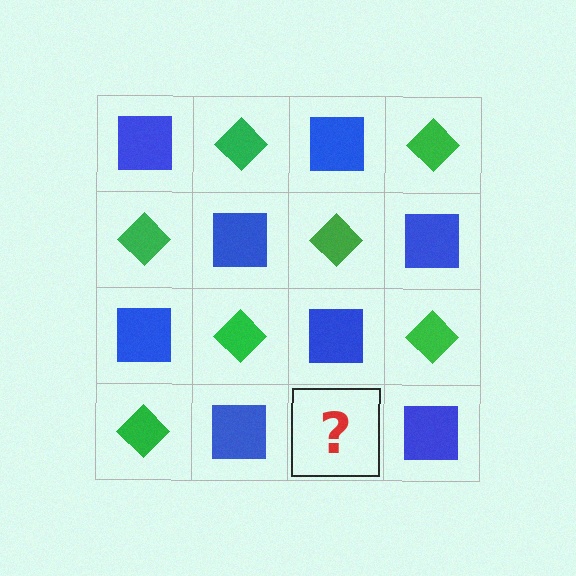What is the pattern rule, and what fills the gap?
The rule is that it alternates blue square and green diamond in a checkerboard pattern. The gap should be filled with a green diamond.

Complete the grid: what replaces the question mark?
The question mark should be replaced with a green diamond.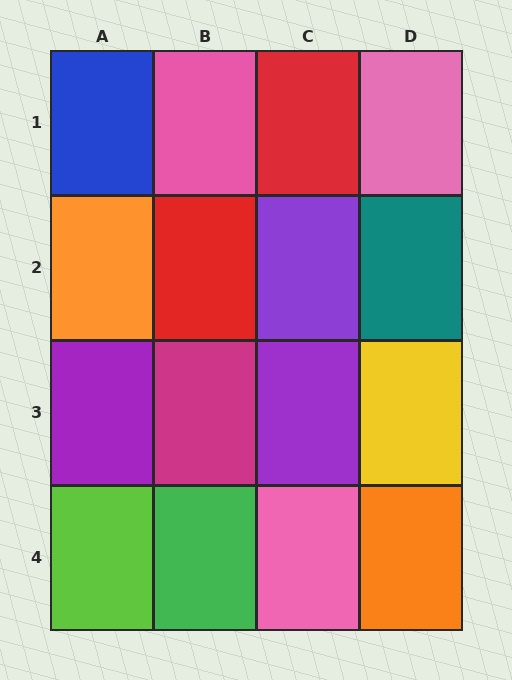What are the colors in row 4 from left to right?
Lime, green, pink, orange.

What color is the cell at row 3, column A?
Purple.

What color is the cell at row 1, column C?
Red.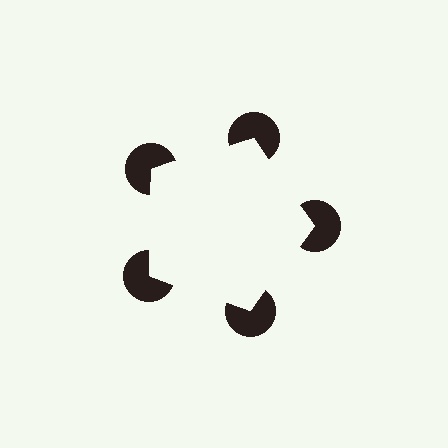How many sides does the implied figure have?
5 sides.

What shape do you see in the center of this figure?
An illusory pentagon — its edges are inferred from the aligned wedge cuts in the pac-man discs, not physically drawn.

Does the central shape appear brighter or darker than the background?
It typically appears slightly brighter than the background, even though no actual brightness change is drawn.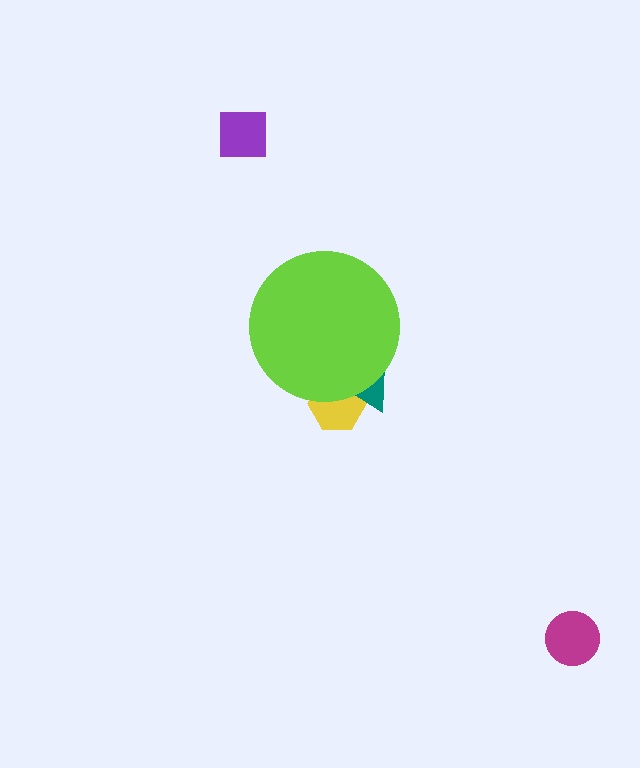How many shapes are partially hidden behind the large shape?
2 shapes are partially hidden.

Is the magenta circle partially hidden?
No, the magenta circle is fully visible.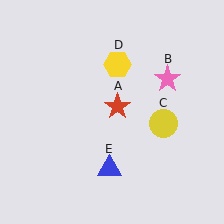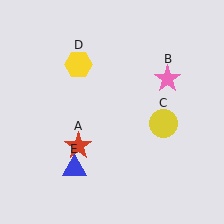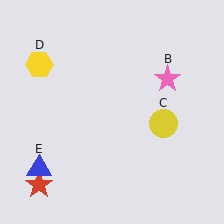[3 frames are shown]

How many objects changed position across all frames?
3 objects changed position: red star (object A), yellow hexagon (object D), blue triangle (object E).